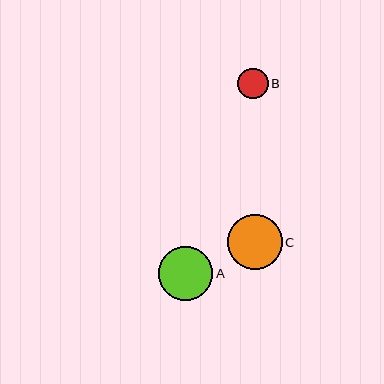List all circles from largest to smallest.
From largest to smallest: C, A, B.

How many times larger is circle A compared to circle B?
Circle A is approximately 1.8 times the size of circle B.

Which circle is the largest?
Circle C is the largest with a size of approximately 55 pixels.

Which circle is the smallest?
Circle B is the smallest with a size of approximately 30 pixels.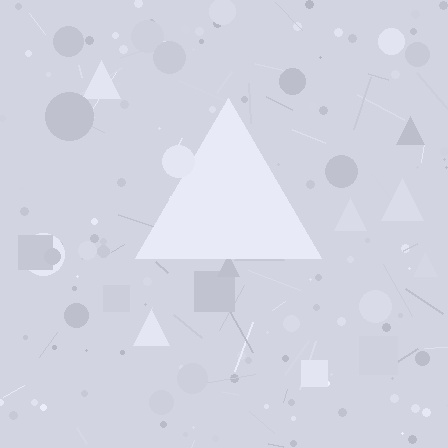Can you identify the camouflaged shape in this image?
The camouflaged shape is a triangle.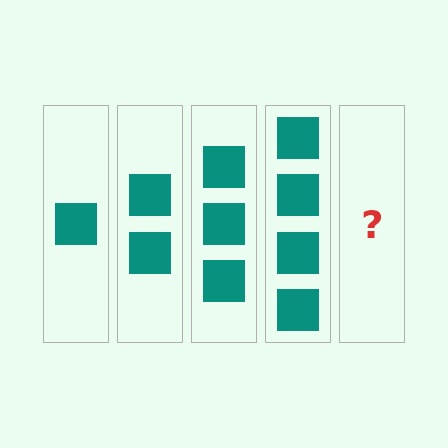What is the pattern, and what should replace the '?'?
The pattern is that each step adds one more square. The '?' should be 5 squares.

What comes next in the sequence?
The next element should be 5 squares.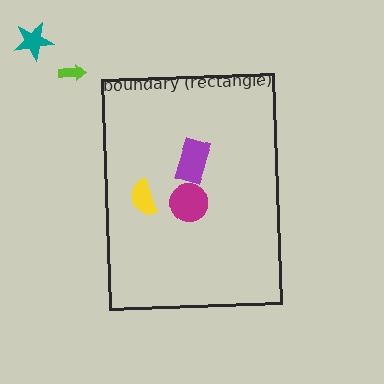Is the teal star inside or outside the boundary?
Outside.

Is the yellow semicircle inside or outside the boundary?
Inside.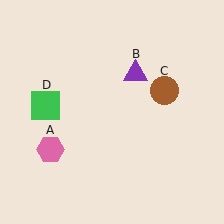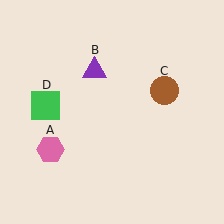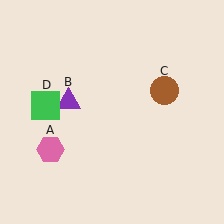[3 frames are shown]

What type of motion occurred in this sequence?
The purple triangle (object B) rotated counterclockwise around the center of the scene.